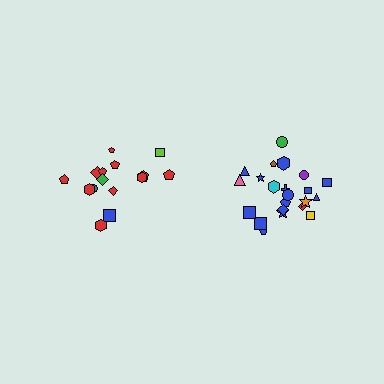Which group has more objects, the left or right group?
The right group.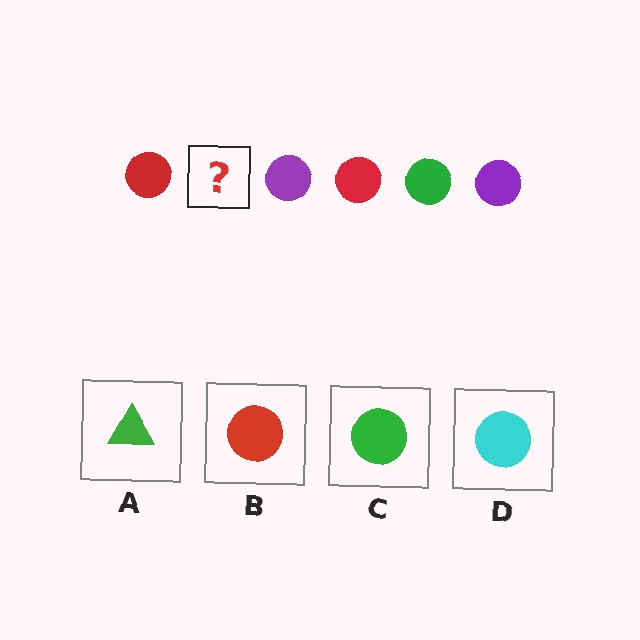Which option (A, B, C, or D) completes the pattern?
C.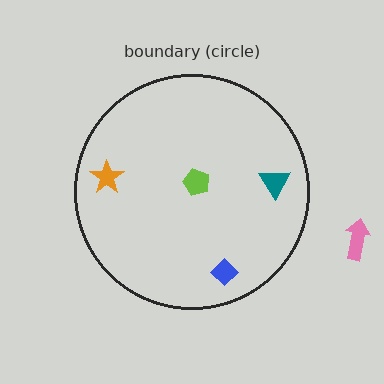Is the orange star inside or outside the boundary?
Inside.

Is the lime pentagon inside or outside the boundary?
Inside.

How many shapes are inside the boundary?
4 inside, 1 outside.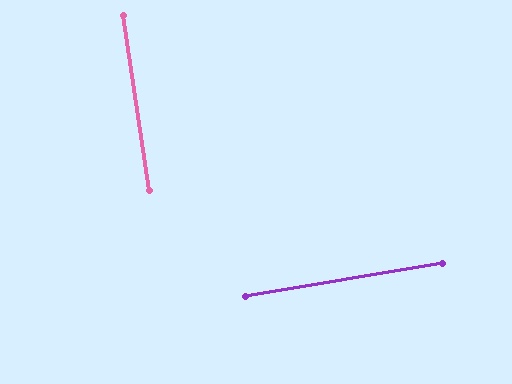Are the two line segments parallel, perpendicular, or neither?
Perpendicular — they meet at approximately 89°.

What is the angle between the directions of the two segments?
Approximately 89 degrees.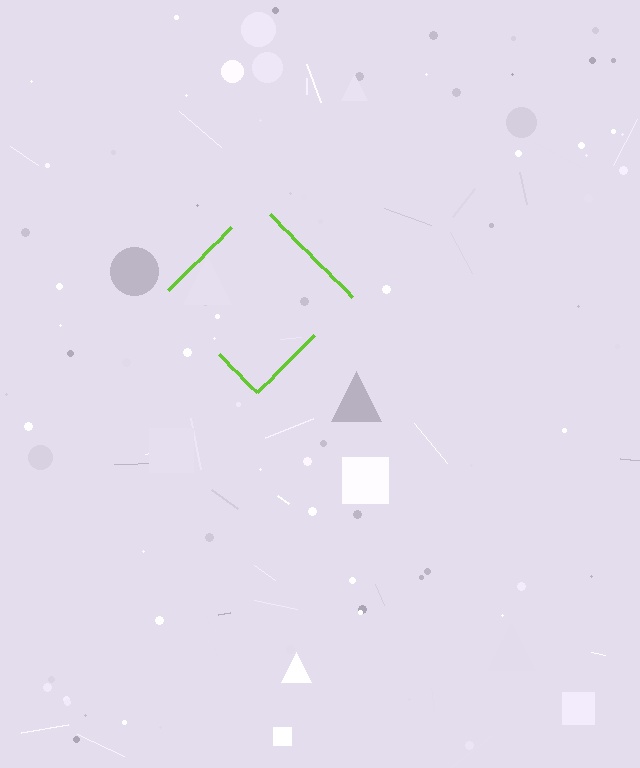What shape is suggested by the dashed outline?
The dashed outline suggests a diamond.